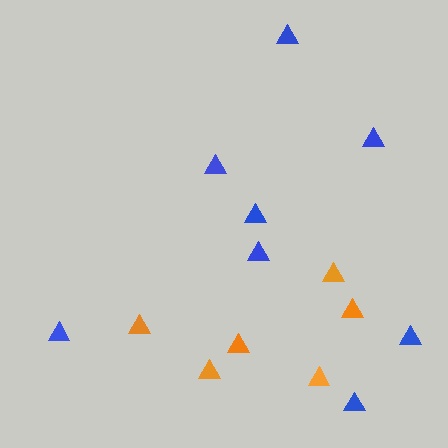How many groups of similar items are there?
There are 2 groups: one group of orange triangles (6) and one group of blue triangles (8).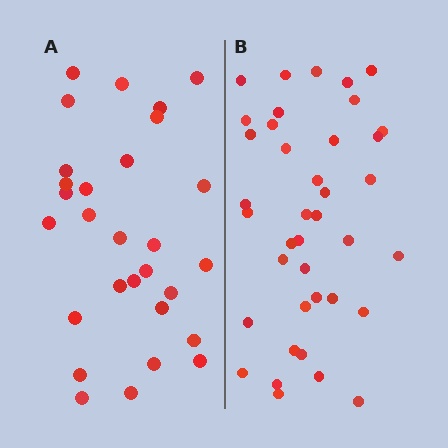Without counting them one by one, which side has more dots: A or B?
Region B (the right region) has more dots.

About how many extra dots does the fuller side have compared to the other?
Region B has roughly 10 or so more dots than region A.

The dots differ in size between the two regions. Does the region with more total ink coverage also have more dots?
No. Region A has more total ink coverage because its dots are larger, but region B actually contains more individual dots. Total area can be misleading — the number of items is what matters here.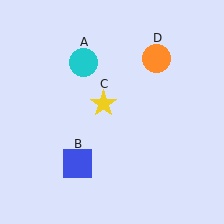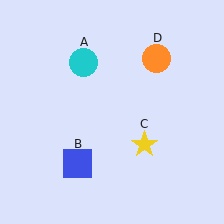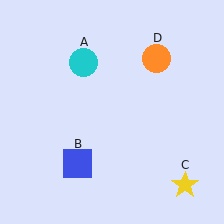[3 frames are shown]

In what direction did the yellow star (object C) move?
The yellow star (object C) moved down and to the right.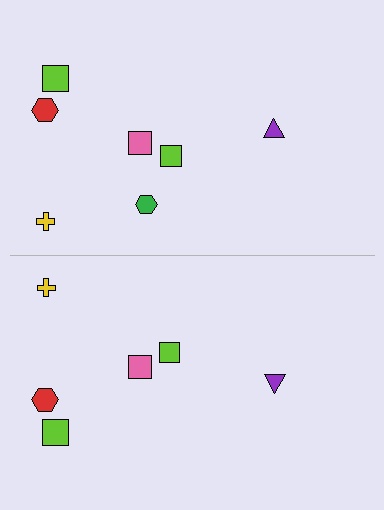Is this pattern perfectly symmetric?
No, the pattern is not perfectly symmetric. A green hexagon is missing from the bottom side.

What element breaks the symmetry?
A green hexagon is missing from the bottom side.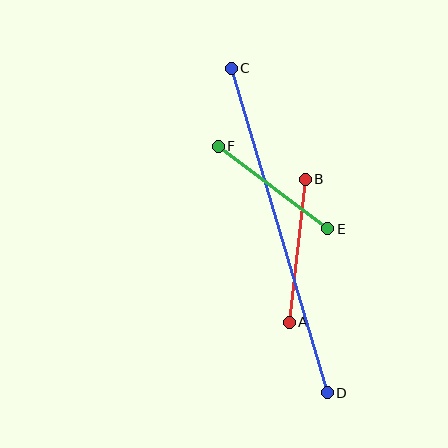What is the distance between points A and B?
The distance is approximately 144 pixels.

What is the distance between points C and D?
The distance is approximately 338 pixels.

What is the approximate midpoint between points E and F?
The midpoint is at approximately (273, 188) pixels.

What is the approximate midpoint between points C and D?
The midpoint is at approximately (279, 230) pixels.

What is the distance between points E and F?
The distance is approximately 137 pixels.